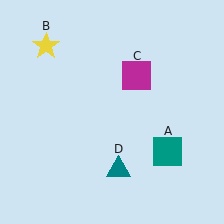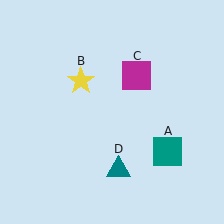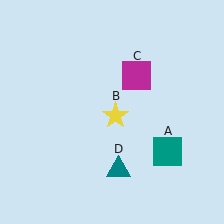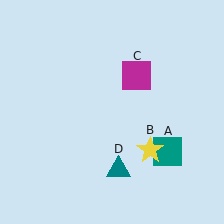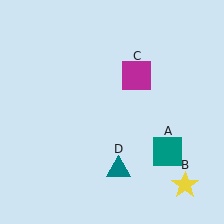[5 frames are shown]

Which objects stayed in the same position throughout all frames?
Teal square (object A) and magenta square (object C) and teal triangle (object D) remained stationary.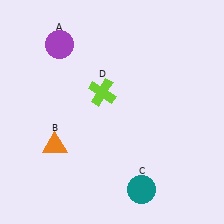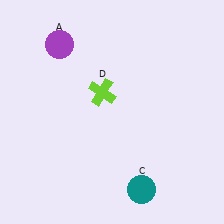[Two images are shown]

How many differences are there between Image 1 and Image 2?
There is 1 difference between the two images.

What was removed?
The orange triangle (B) was removed in Image 2.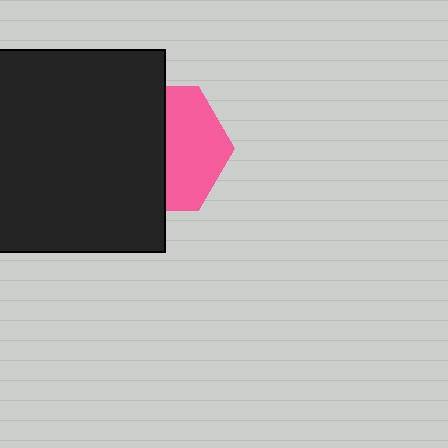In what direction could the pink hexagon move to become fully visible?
The pink hexagon could move right. That would shift it out from behind the black square entirely.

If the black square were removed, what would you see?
You would see the complete pink hexagon.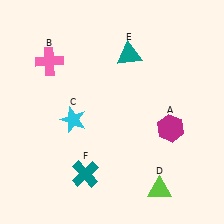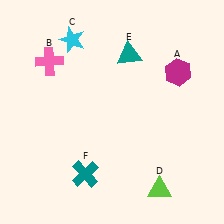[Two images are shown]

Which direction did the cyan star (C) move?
The cyan star (C) moved up.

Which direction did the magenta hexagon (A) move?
The magenta hexagon (A) moved up.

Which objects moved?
The objects that moved are: the magenta hexagon (A), the cyan star (C).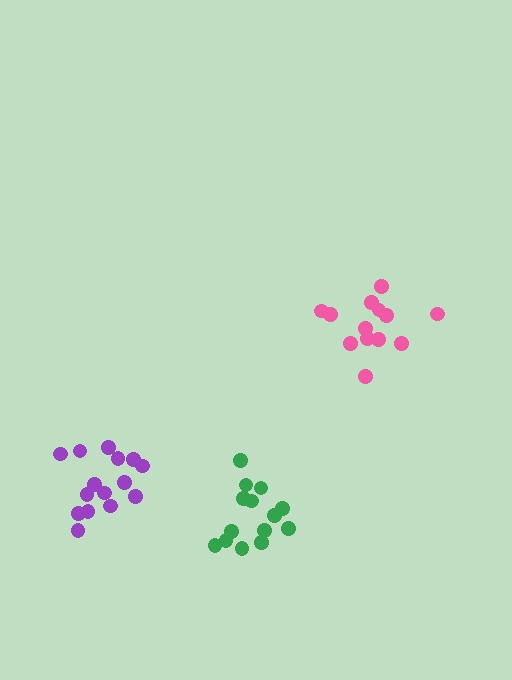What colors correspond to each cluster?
The clusters are colored: pink, green, purple.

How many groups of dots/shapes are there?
There are 3 groups.